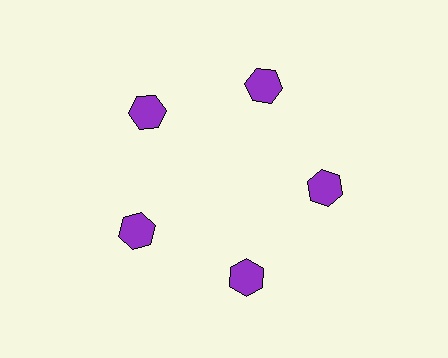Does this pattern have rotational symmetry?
Yes, this pattern has 5-fold rotational symmetry. It looks the same after rotating 72 degrees around the center.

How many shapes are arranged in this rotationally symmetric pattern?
There are 5 shapes, arranged in 5 groups of 1.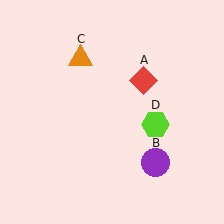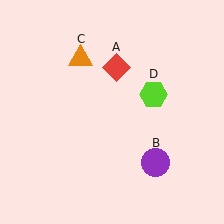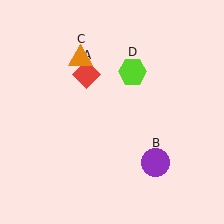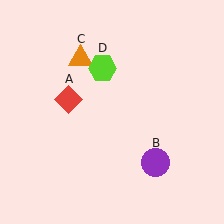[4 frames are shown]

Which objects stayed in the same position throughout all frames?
Purple circle (object B) and orange triangle (object C) remained stationary.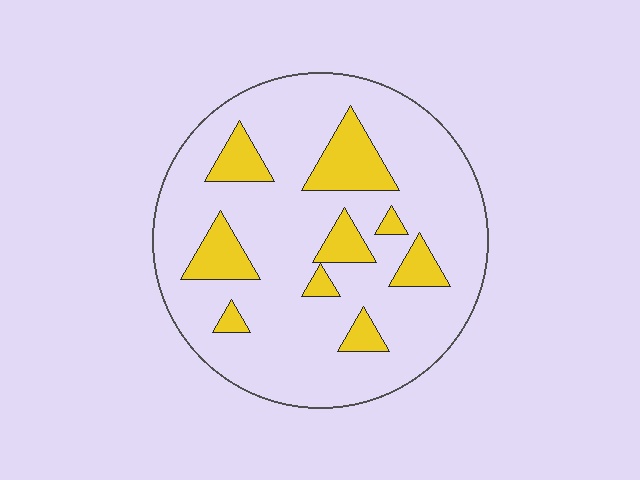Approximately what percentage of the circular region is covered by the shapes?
Approximately 20%.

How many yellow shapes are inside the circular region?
9.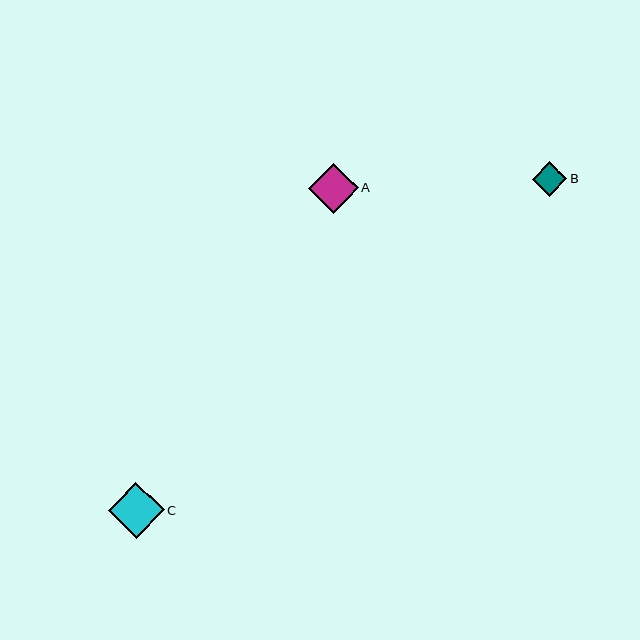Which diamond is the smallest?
Diamond B is the smallest with a size of approximately 35 pixels.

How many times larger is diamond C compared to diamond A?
Diamond C is approximately 1.1 times the size of diamond A.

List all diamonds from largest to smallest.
From largest to smallest: C, A, B.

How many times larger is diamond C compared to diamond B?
Diamond C is approximately 1.6 times the size of diamond B.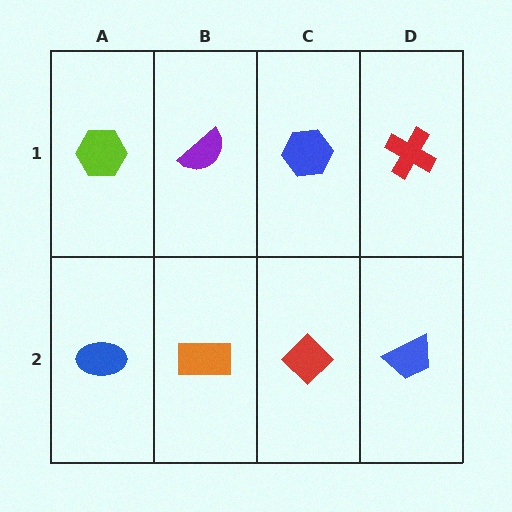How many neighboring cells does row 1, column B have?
3.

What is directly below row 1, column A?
A blue ellipse.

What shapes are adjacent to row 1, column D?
A blue trapezoid (row 2, column D), a blue hexagon (row 1, column C).